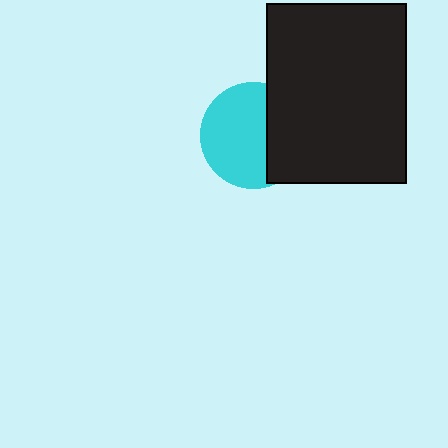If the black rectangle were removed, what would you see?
You would see the complete cyan circle.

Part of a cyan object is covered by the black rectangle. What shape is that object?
It is a circle.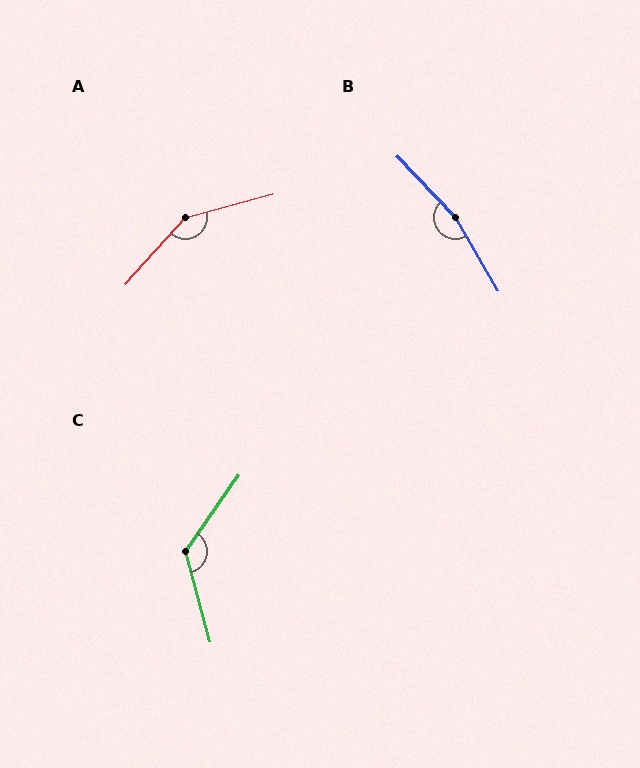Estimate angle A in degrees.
Approximately 147 degrees.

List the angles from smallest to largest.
C (130°), A (147°), B (166°).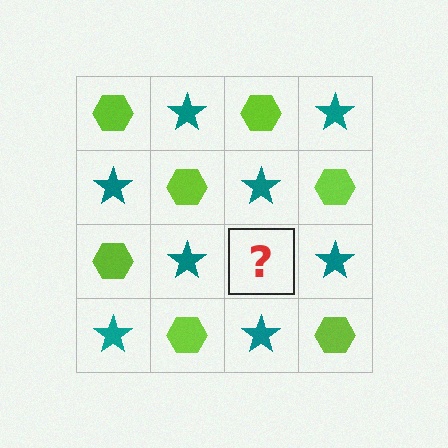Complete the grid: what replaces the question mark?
The question mark should be replaced with a lime hexagon.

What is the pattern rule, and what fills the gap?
The rule is that it alternates lime hexagon and teal star in a checkerboard pattern. The gap should be filled with a lime hexagon.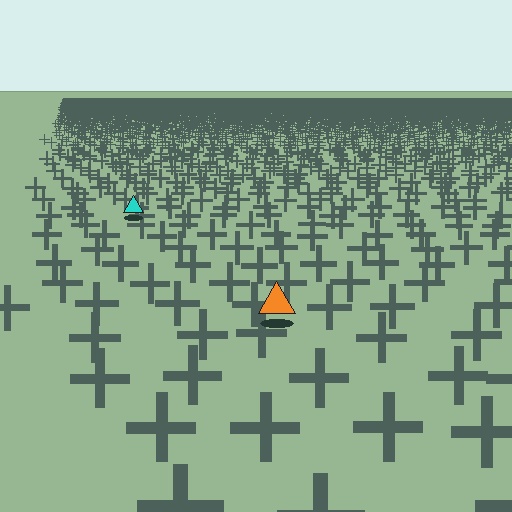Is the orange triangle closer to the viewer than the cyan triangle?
Yes. The orange triangle is closer — you can tell from the texture gradient: the ground texture is coarser near it.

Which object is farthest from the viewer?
The cyan triangle is farthest from the viewer. It appears smaller and the ground texture around it is denser.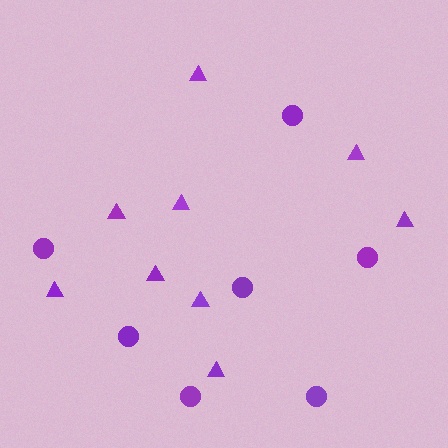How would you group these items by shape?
There are 2 groups: one group of circles (7) and one group of triangles (9).